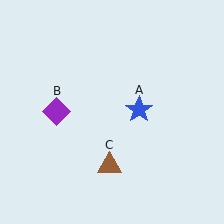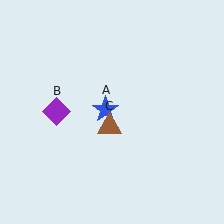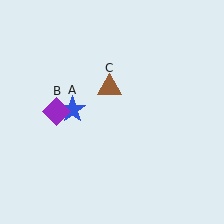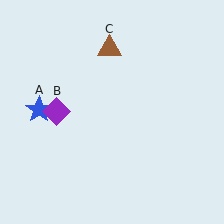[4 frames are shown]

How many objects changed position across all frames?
2 objects changed position: blue star (object A), brown triangle (object C).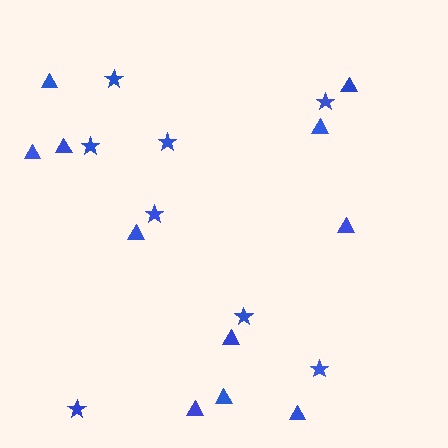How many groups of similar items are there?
There are 2 groups: one group of triangles (11) and one group of stars (8).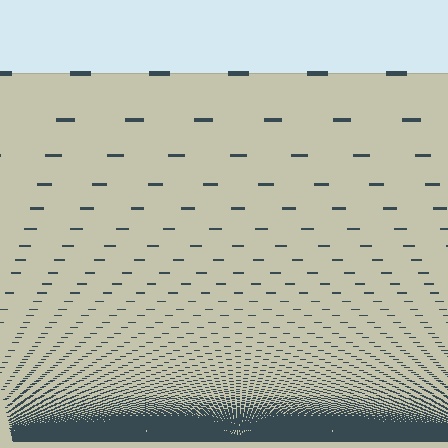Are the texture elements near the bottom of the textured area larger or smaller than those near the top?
Smaller. The gradient is inverted — elements near the bottom are smaller and denser.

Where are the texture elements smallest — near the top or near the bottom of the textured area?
Near the bottom.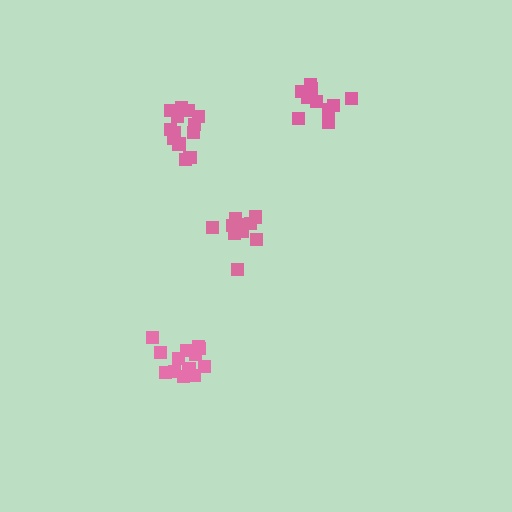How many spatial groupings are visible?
There are 4 spatial groupings.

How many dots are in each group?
Group 1: 10 dots, Group 2: 14 dots, Group 3: 10 dots, Group 4: 13 dots (47 total).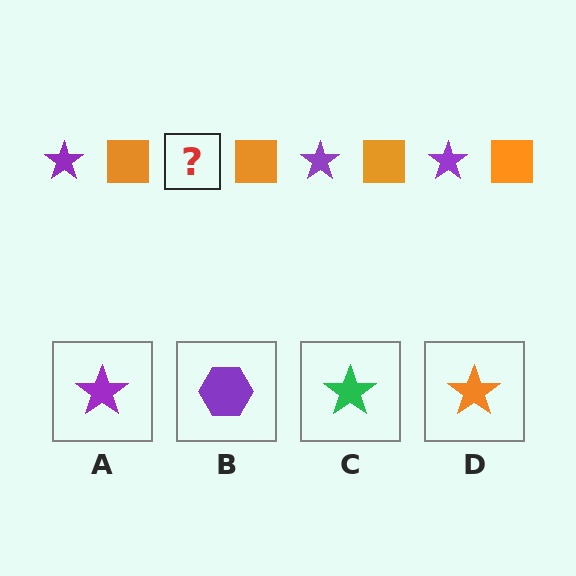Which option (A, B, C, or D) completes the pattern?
A.